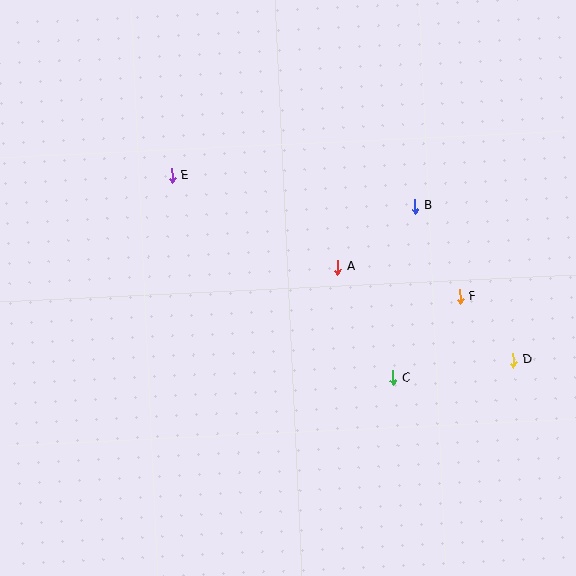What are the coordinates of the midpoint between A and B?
The midpoint between A and B is at (377, 237).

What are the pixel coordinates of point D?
Point D is at (513, 360).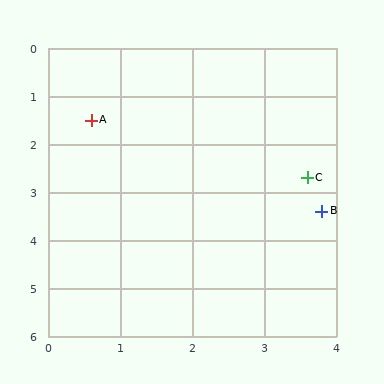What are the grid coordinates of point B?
Point B is at approximately (3.8, 3.4).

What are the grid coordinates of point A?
Point A is at approximately (0.6, 1.5).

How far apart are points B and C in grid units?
Points B and C are about 0.7 grid units apart.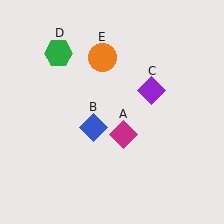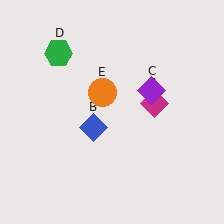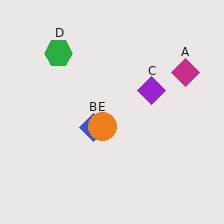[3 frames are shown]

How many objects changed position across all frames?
2 objects changed position: magenta diamond (object A), orange circle (object E).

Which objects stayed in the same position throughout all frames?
Blue diamond (object B) and purple diamond (object C) and green hexagon (object D) remained stationary.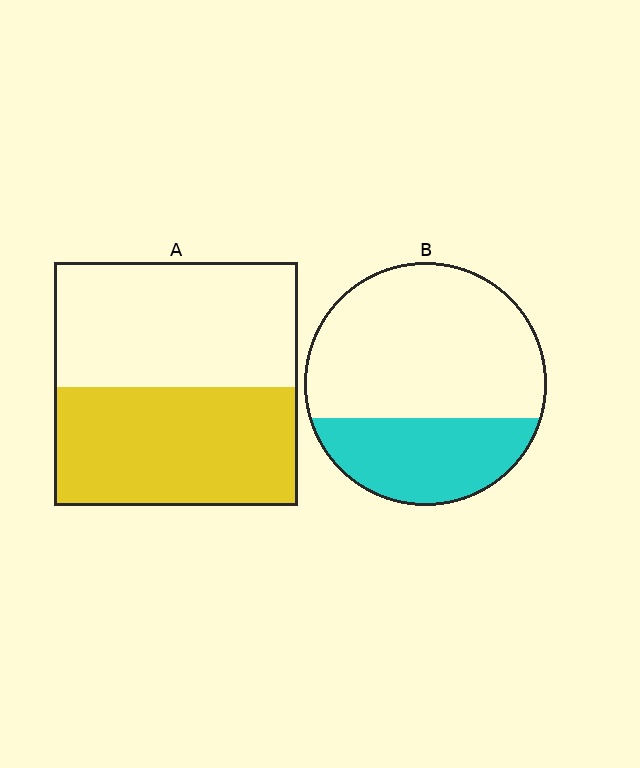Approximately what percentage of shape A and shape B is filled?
A is approximately 50% and B is approximately 30%.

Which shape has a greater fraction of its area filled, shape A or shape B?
Shape A.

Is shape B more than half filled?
No.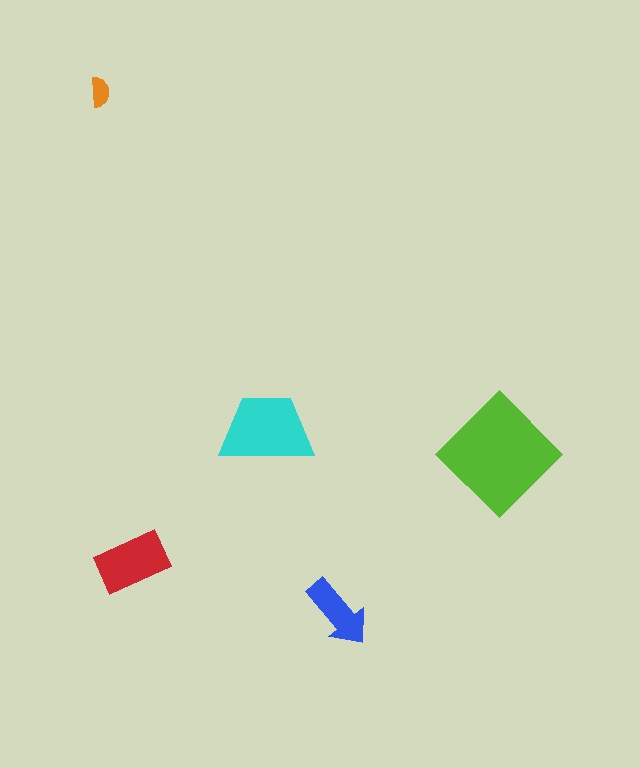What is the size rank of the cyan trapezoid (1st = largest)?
2nd.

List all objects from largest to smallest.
The lime diamond, the cyan trapezoid, the red rectangle, the blue arrow, the orange semicircle.